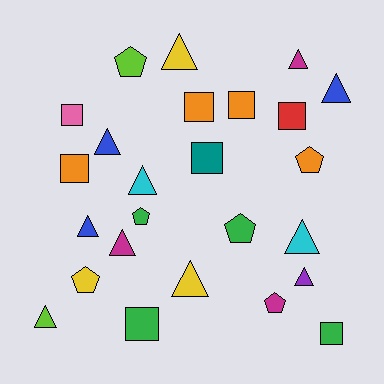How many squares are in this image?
There are 8 squares.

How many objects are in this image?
There are 25 objects.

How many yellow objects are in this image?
There are 3 yellow objects.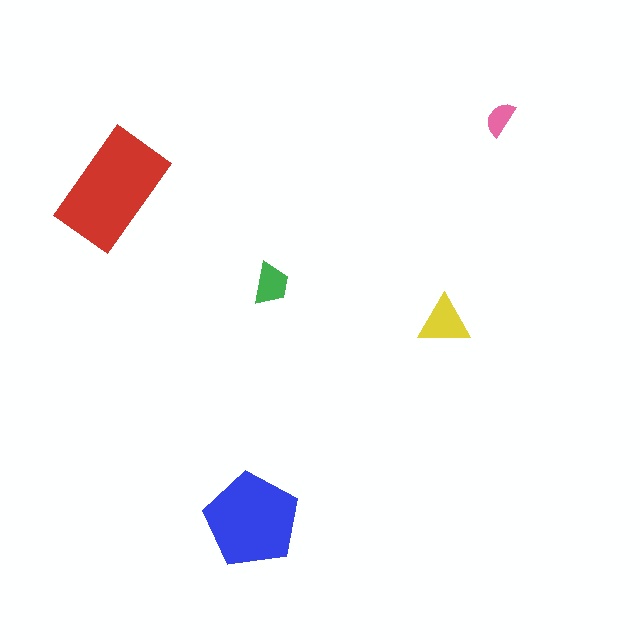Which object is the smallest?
The pink semicircle.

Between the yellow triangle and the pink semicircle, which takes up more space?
The yellow triangle.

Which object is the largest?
The red rectangle.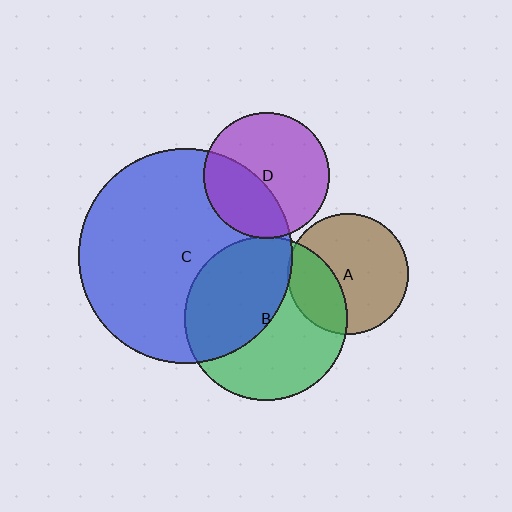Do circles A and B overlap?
Yes.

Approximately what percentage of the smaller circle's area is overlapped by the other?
Approximately 30%.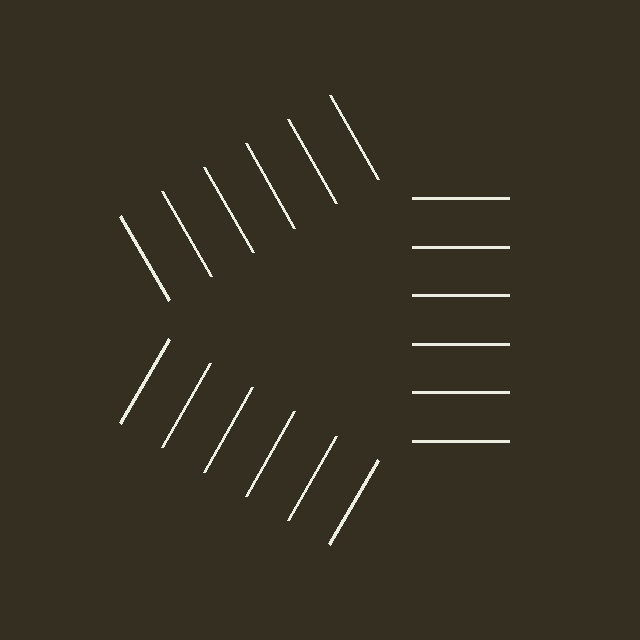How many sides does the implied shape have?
3 sides — the line-ends trace a triangle.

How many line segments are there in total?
18 — 6 along each of the 3 edges.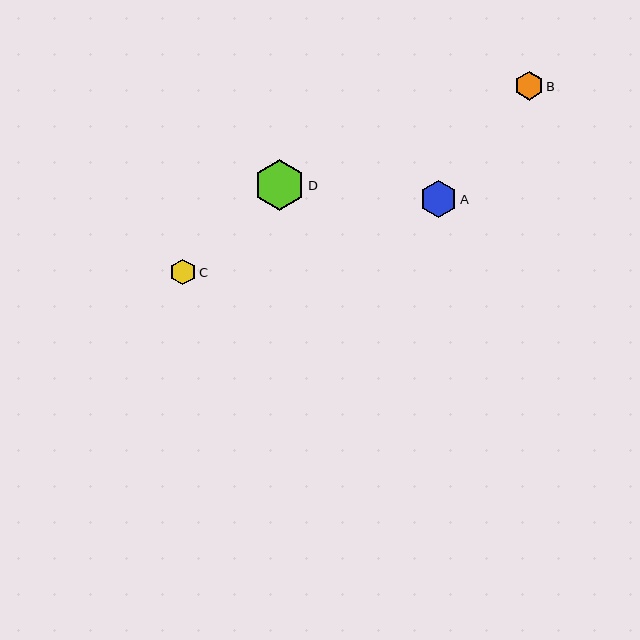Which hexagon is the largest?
Hexagon D is the largest with a size of approximately 51 pixels.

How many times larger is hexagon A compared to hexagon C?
Hexagon A is approximately 1.5 times the size of hexagon C.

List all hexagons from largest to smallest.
From largest to smallest: D, A, B, C.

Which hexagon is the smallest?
Hexagon C is the smallest with a size of approximately 26 pixels.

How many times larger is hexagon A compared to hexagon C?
Hexagon A is approximately 1.5 times the size of hexagon C.